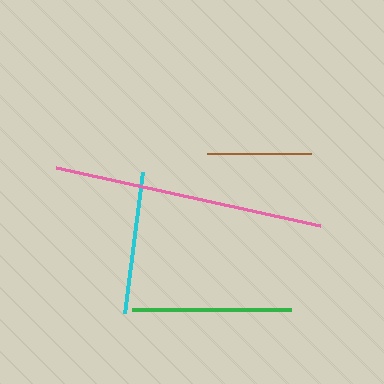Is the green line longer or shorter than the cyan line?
The green line is longer than the cyan line.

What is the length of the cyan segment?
The cyan segment is approximately 143 pixels long.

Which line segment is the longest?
The pink line is the longest at approximately 270 pixels.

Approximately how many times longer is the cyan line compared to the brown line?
The cyan line is approximately 1.4 times the length of the brown line.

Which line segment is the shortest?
The brown line is the shortest at approximately 104 pixels.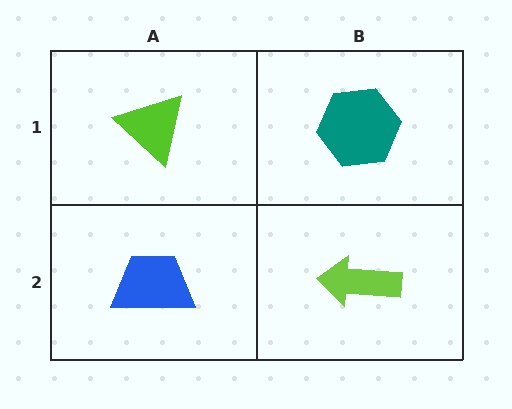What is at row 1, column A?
A lime triangle.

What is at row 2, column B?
A lime arrow.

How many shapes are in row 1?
2 shapes.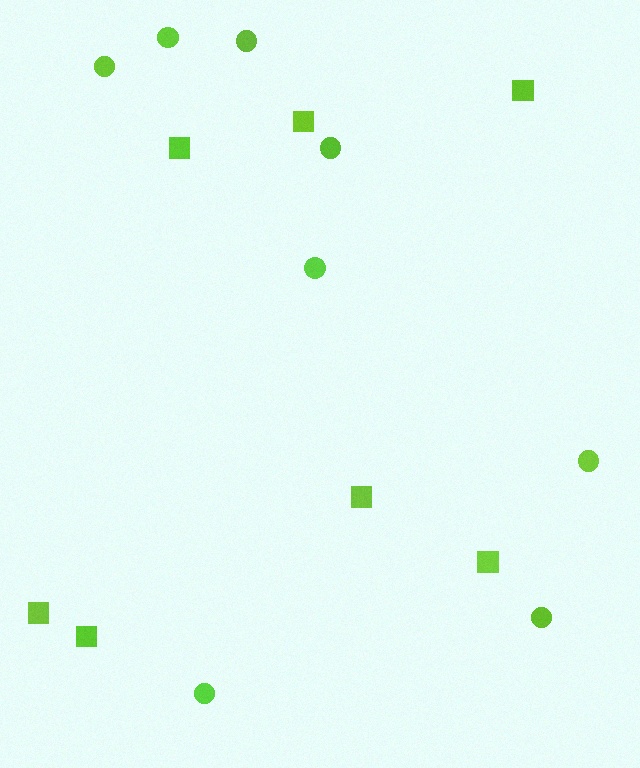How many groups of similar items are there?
There are 2 groups: one group of squares (7) and one group of circles (8).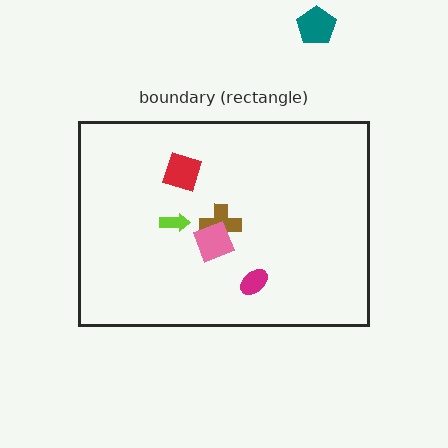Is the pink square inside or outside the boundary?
Inside.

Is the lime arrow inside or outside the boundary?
Inside.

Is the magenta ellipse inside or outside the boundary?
Inside.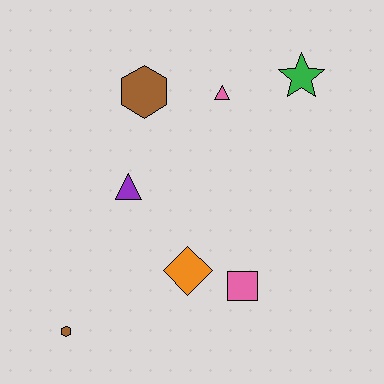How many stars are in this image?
There is 1 star.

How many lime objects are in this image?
There are no lime objects.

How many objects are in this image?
There are 7 objects.